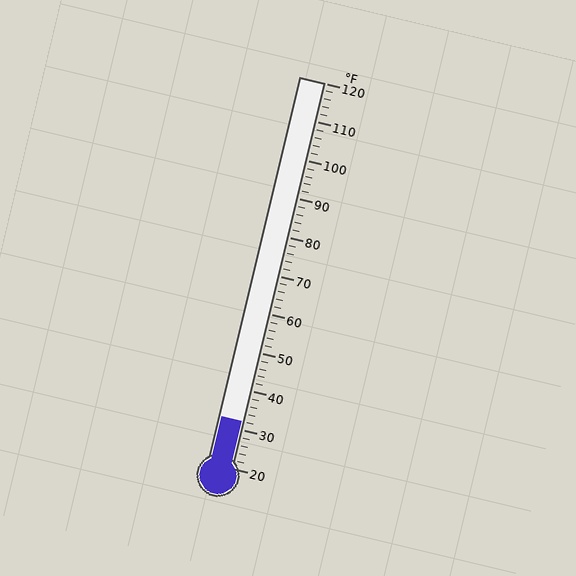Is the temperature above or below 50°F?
The temperature is below 50°F.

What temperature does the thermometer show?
The thermometer shows approximately 32°F.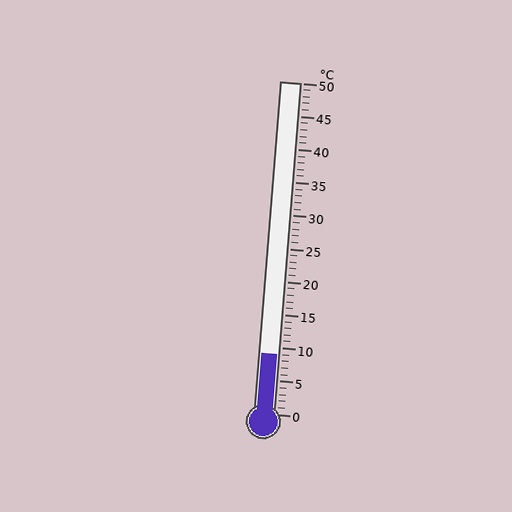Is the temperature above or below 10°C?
The temperature is below 10°C.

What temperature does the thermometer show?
The thermometer shows approximately 9°C.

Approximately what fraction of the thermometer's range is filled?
The thermometer is filled to approximately 20% of its range.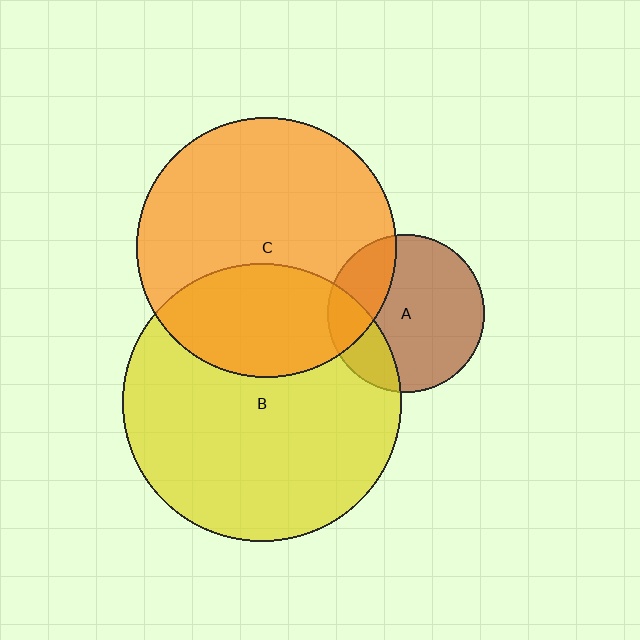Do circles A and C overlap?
Yes.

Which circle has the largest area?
Circle B (yellow).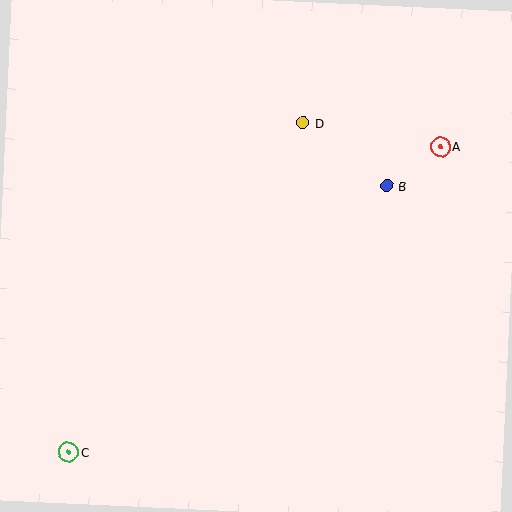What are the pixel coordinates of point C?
Point C is at (69, 452).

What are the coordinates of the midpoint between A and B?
The midpoint between A and B is at (414, 166).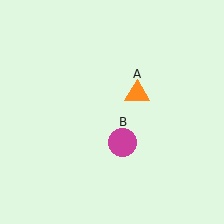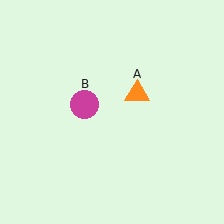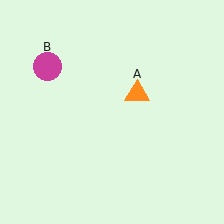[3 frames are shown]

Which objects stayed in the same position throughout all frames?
Orange triangle (object A) remained stationary.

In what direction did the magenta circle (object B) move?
The magenta circle (object B) moved up and to the left.